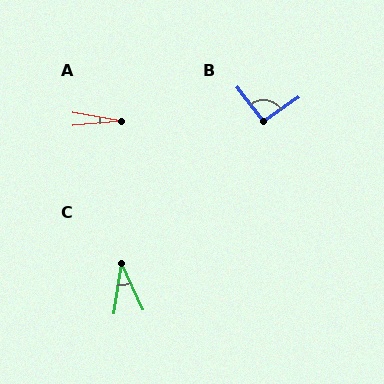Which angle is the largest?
B, at approximately 93 degrees.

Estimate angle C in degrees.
Approximately 34 degrees.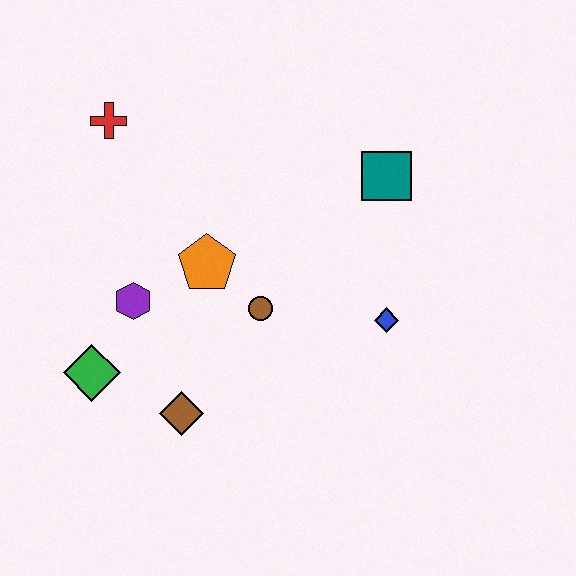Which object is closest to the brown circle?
The orange pentagon is closest to the brown circle.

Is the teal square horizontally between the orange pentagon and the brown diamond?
No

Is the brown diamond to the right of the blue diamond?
No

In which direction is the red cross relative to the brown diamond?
The red cross is above the brown diamond.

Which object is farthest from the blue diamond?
The red cross is farthest from the blue diamond.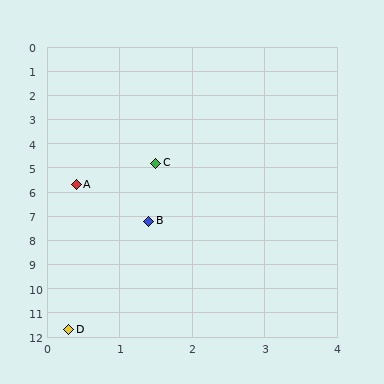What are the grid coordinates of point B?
Point B is at approximately (1.4, 7.2).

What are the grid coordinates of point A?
Point A is at approximately (0.4, 5.7).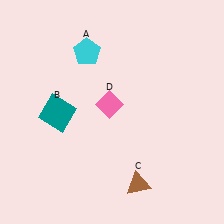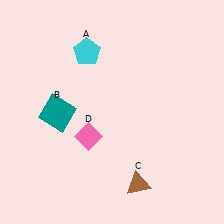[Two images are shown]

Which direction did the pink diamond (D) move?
The pink diamond (D) moved down.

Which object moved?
The pink diamond (D) moved down.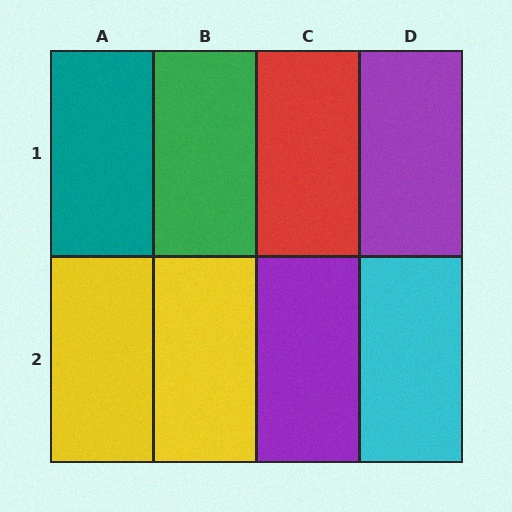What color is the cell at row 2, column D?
Cyan.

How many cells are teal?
1 cell is teal.